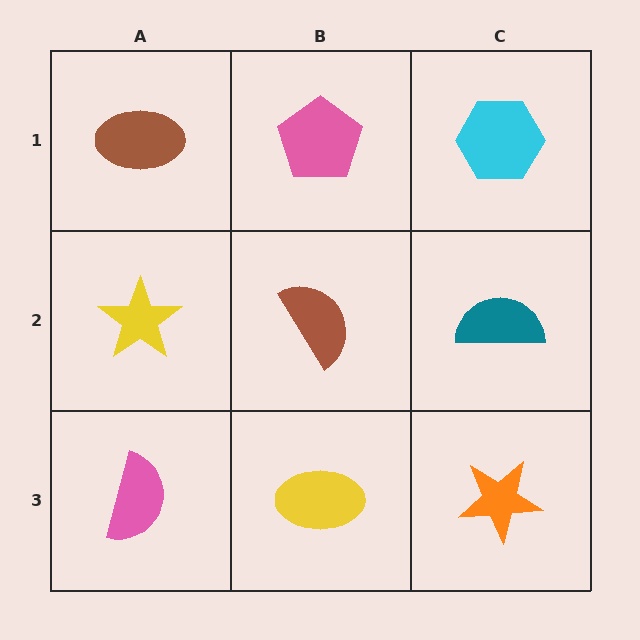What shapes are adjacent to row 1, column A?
A yellow star (row 2, column A), a pink pentagon (row 1, column B).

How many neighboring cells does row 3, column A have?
2.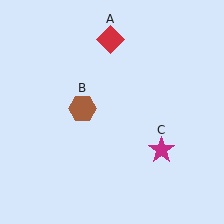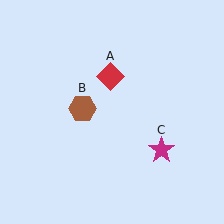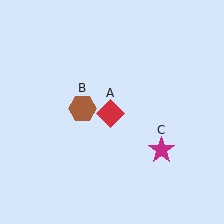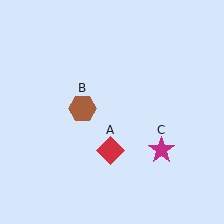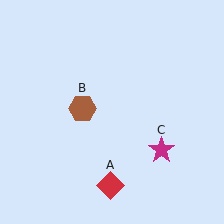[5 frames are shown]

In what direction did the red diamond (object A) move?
The red diamond (object A) moved down.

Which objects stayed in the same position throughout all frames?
Brown hexagon (object B) and magenta star (object C) remained stationary.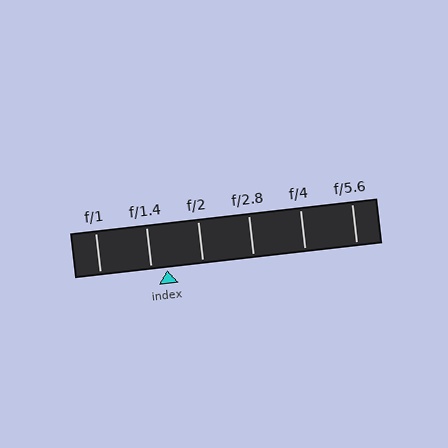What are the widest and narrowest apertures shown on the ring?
The widest aperture shown is f/1 and the narrowest is f/5.6.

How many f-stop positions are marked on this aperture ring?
There are 6 f-stop positions marked.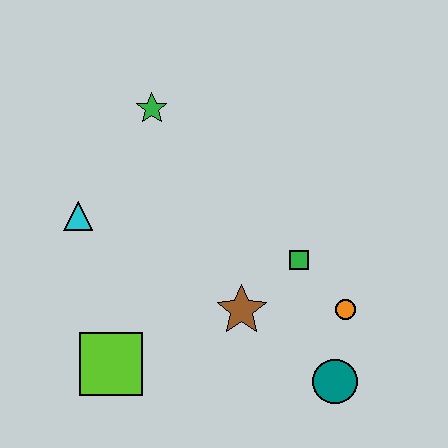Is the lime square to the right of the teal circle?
No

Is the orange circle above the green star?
No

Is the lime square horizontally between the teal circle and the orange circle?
No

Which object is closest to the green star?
The cyan triangle is closest to the green star.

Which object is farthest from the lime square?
The green star is farthest from the lime square.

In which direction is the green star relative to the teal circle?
The green star is above the teal circle.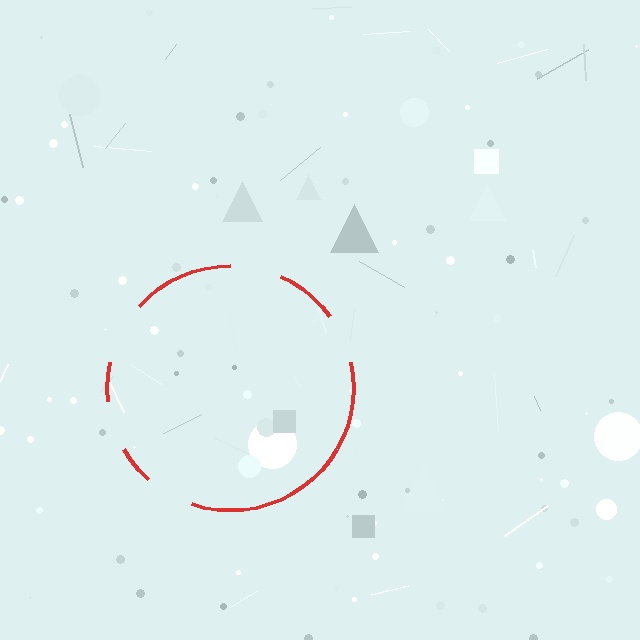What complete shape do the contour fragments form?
The contour fragments form a circle.